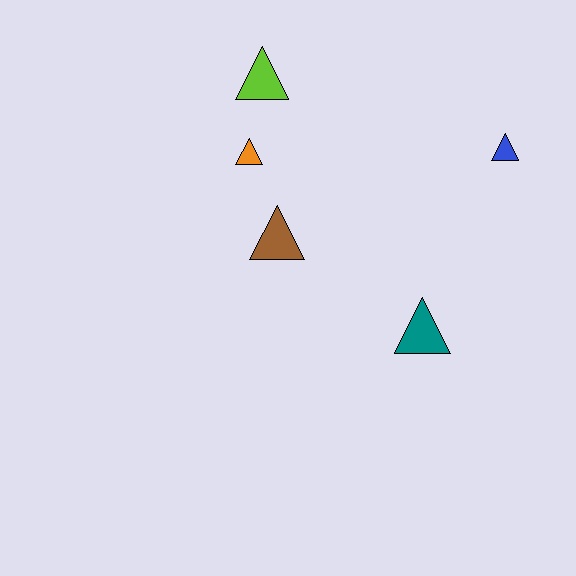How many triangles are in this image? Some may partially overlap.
There are 5 triangles.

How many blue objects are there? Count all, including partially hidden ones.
There is 1 blue object.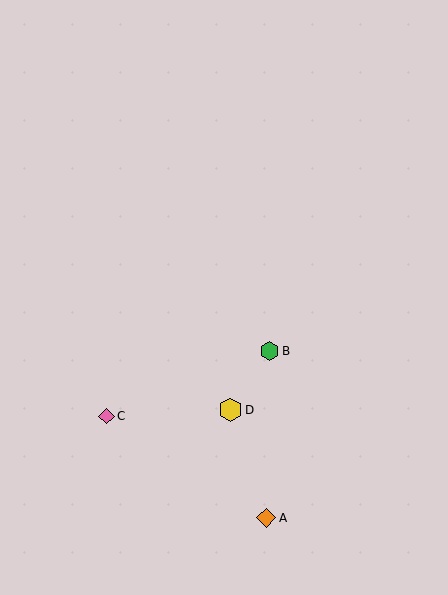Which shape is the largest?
The yellow hexagon (labeled D) is the largest.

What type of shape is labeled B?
Shape B is a green hexagon.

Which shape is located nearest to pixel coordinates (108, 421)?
The pink diamond (labeled C) at (106, 416) is nearest to that location.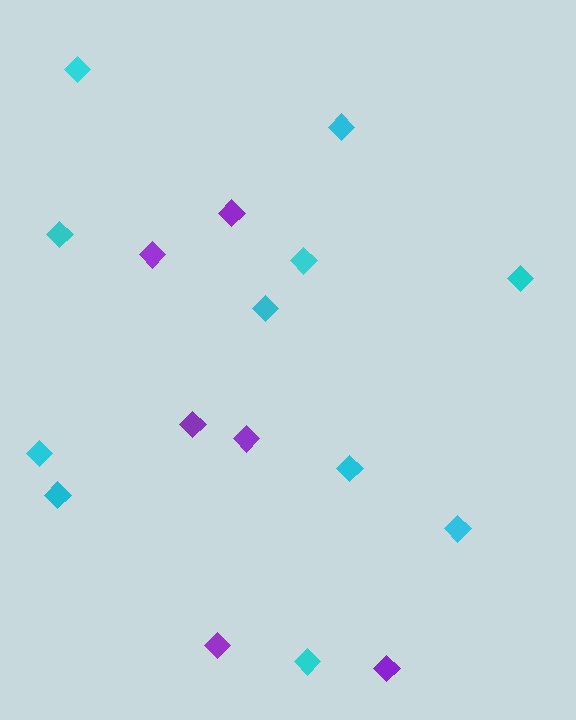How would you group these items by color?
There are 2 groups: one group of cyan diamonds (11) and one group of purple diamonds (6).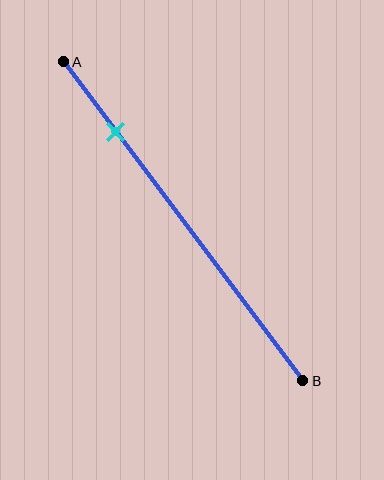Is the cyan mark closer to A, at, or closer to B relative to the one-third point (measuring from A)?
The cyan mark is closer to point A than the one-third point of segment AB.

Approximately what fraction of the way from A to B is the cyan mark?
The cyan mark is approximately 20% of the way from A to B.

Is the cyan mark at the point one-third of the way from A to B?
No, the mark is at about 20% from A, not at the 33% one-third point.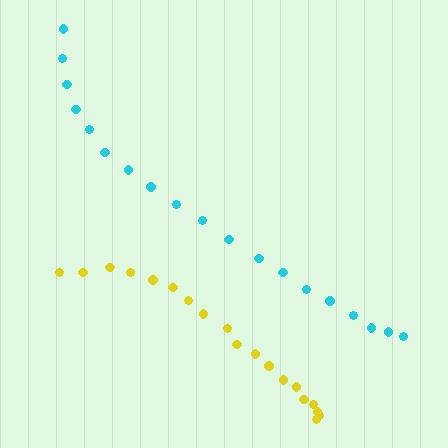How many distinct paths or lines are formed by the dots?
There are 2 distinct paths.